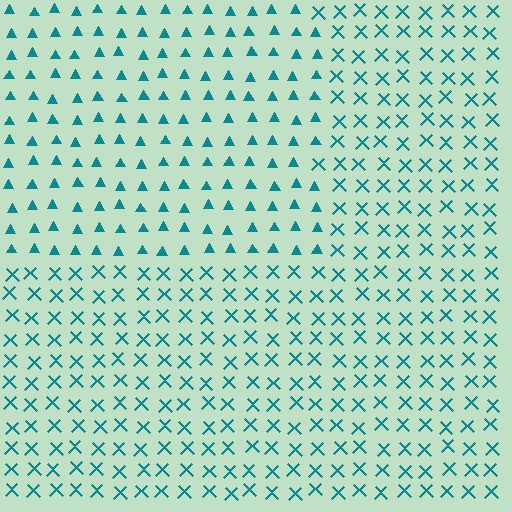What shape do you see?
I see a rectangle.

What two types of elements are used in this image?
The image uses triangles inside the rectangle region and X marks outside it.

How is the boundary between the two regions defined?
The boundary is defined by a change in element shape: triangles inside vs. X marks outside. All elements share the same color and spacing.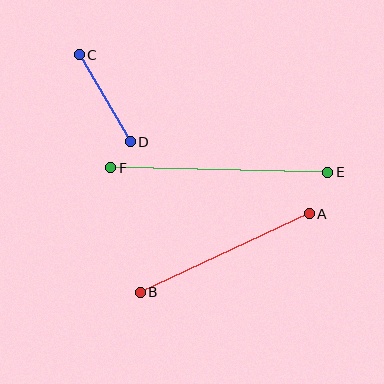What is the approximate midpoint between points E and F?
The midpoint is at approximately (219, 170) pixels.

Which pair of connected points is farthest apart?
Points E and F are farthest apart.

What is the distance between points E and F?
The distance is approximately 217 pixels.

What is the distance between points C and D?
The distance is approximately 101 pixels.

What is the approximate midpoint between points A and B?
The midpoint is at approximately (225, 253) pixels.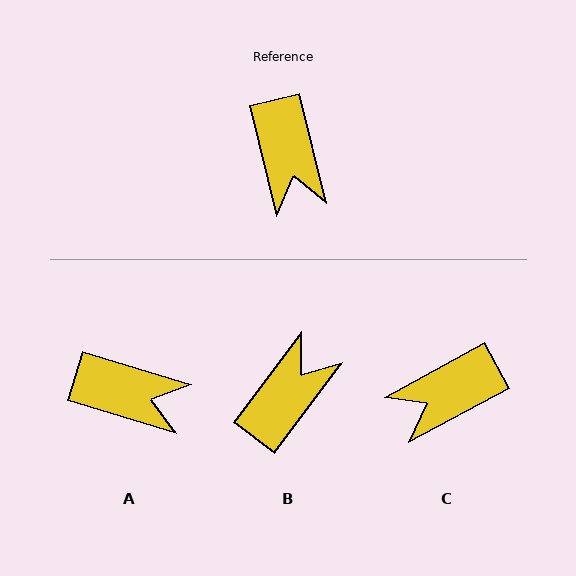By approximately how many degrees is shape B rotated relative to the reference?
Approximately 129 degrees counter-clockwise.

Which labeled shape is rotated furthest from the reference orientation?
B, about 129 degrees away.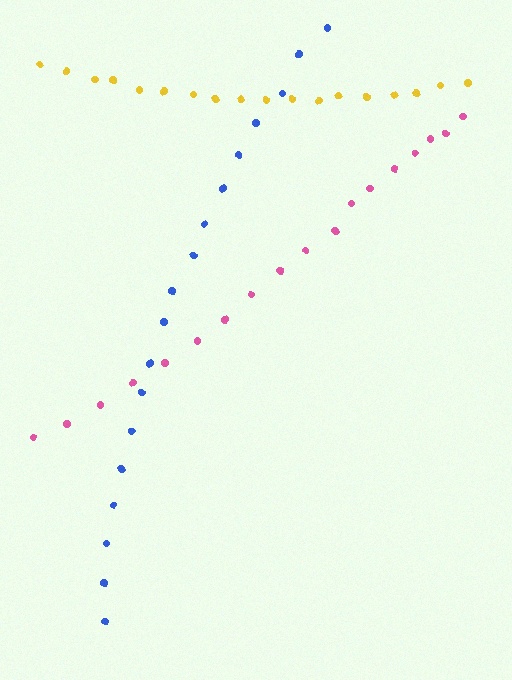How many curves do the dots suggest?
There are 3 distinct paths.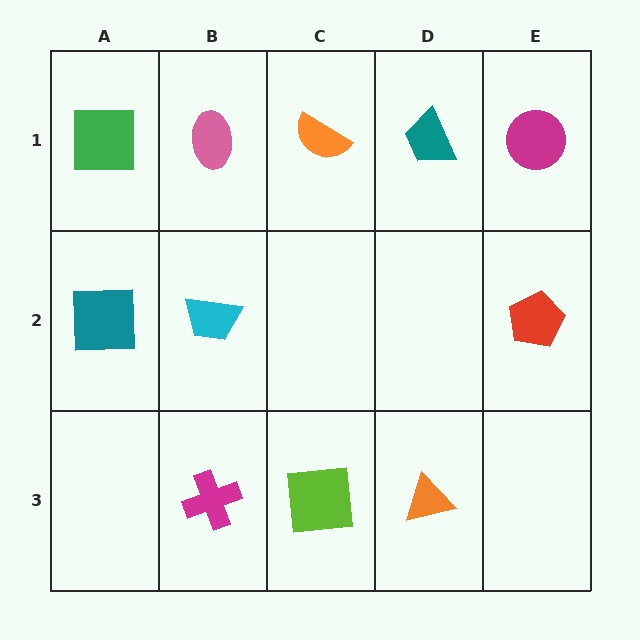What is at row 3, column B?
A magenta cross.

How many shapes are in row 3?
3 shapes.